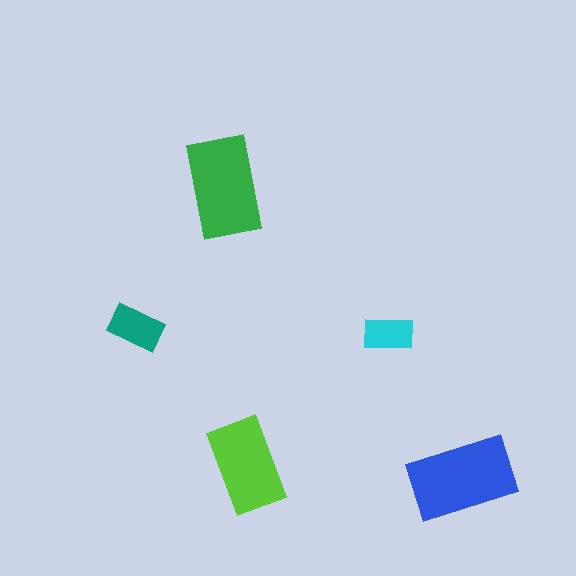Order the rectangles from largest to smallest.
the blue one, the green one, the lime one, the teal one, the cyan one.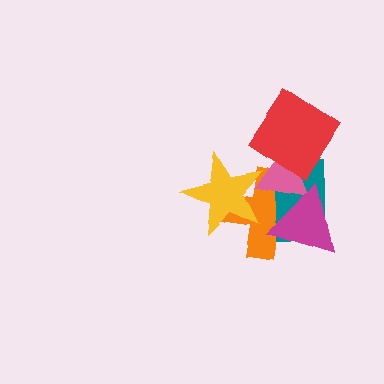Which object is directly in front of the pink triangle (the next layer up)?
The red diamond is directly in front of the pink triangle.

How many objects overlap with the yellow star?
3 objects overlap with the yellow star.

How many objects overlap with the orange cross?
4 objects overlap with the orange cross.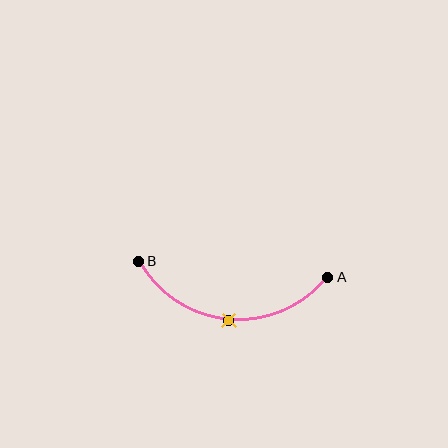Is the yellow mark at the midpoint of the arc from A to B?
Yes. The yellow mark lies on the arc at equal arc-length from both A and B — it is the arc midpoint.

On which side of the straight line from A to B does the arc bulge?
The arc bulges below the straight line connecting A and B.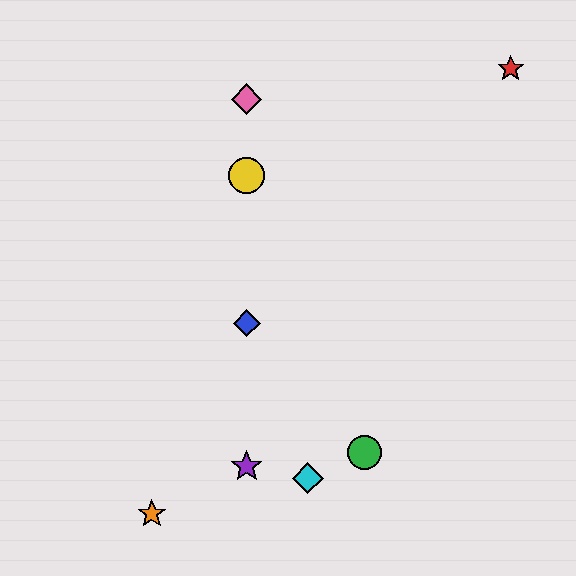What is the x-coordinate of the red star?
The red star is at x≈511.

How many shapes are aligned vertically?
4 shapes (the blue diamond, the yellow circle, the purple star, the pink diamond) are aligned vertically.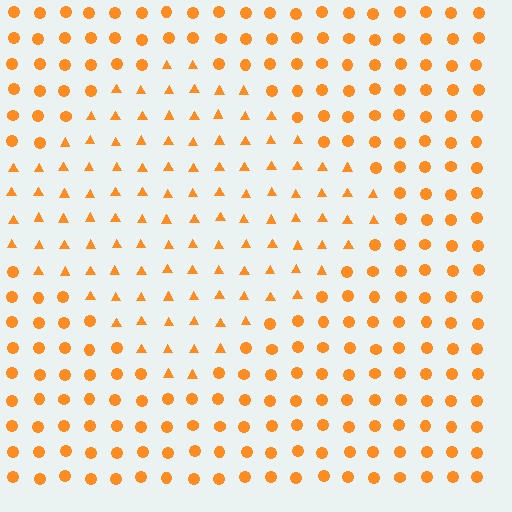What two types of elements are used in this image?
The image uses triangles inside the diamond region and circles outside it.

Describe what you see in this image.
The image is filled with small orange elements arranged in a uniform grid. A diamond-shaped region contains triangles, while the surrounding area contains circles. The boundary is defined purely by the change in element shape.